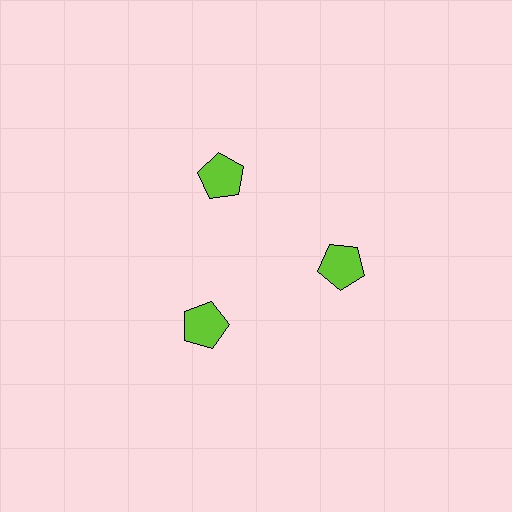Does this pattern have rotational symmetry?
Yes, this pattern has 3-fold rotational symmetry. It looks the same after rotating 120 degrees around the center.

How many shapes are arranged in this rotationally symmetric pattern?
There are 3 shapes, arranged in 3 groups of 1.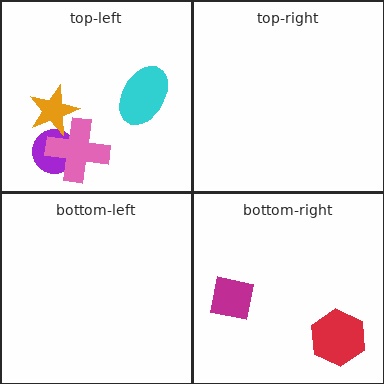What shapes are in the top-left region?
The purple circle, the orange star, the cyan ellipse, the pink cross.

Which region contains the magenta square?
The bottom-right region.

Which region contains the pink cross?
The top-left region.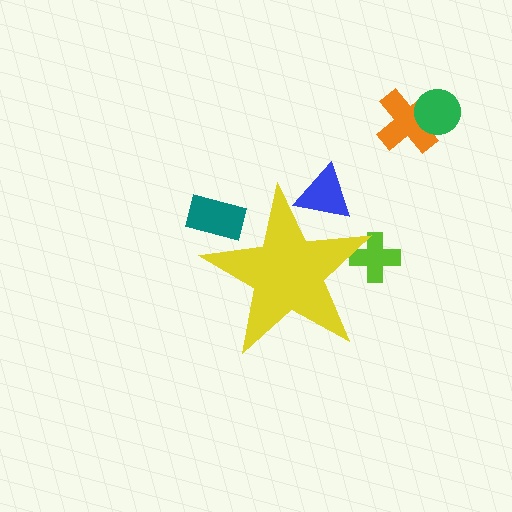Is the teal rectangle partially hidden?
Yes, the teal rectangle is partially hidden behind the yellow star.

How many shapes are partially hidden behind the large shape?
3 shapes are partially hidden.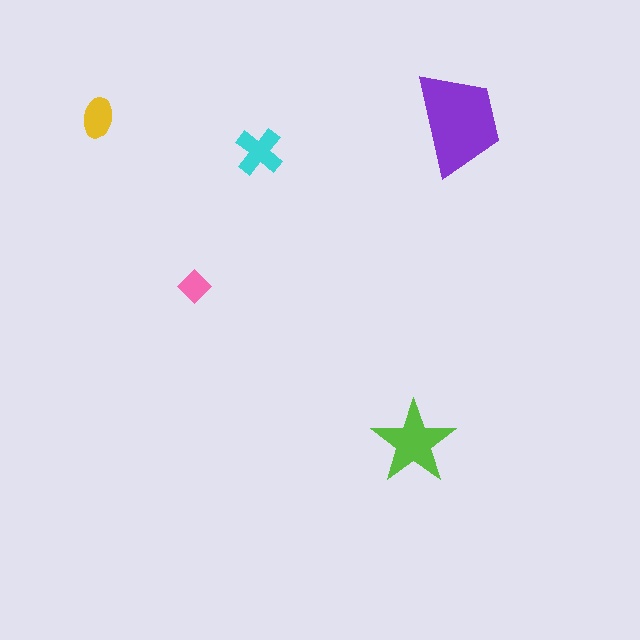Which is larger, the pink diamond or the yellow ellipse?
The yellow ellipse.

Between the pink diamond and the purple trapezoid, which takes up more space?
The purple trapezoid.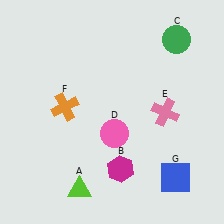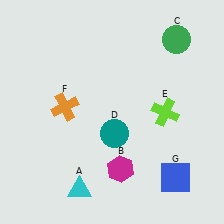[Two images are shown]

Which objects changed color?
A changed from lime to cyan. D changed from pink to teal. E changed from pink to lime.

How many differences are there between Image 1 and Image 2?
There are 3 differences between the two images.